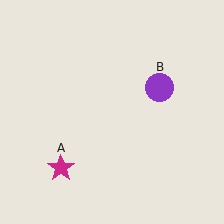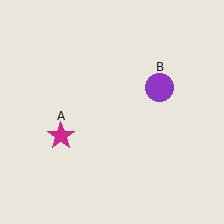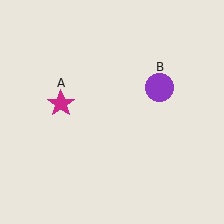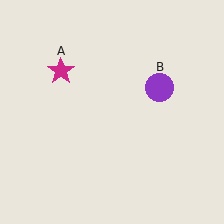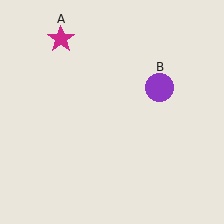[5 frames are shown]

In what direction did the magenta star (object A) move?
The magenta star (object A) moved up.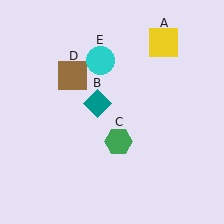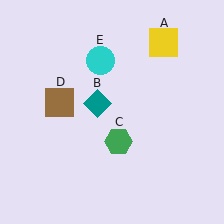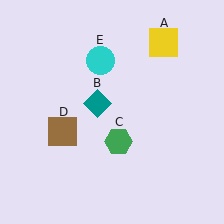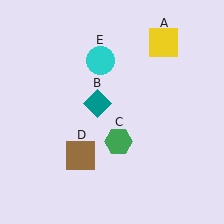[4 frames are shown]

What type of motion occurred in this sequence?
The brown square (object D) rotated counterclockwise around the center of the scene.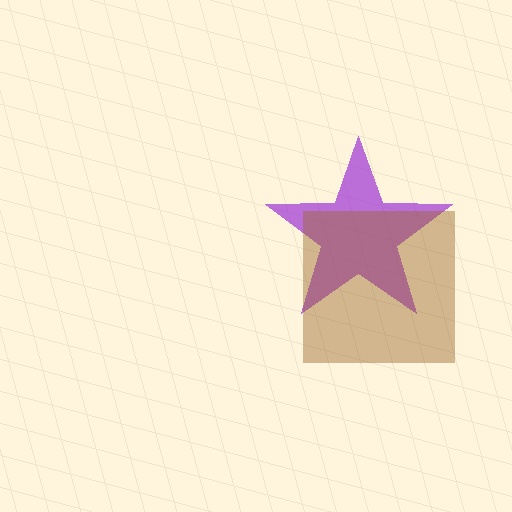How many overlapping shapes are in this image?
There are 2 overlapping shapes in the image.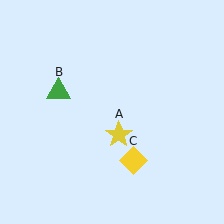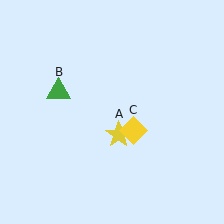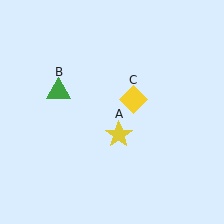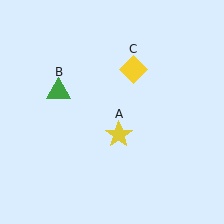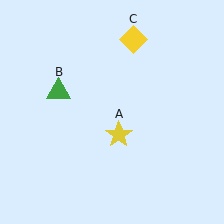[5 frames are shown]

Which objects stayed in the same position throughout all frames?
Yellow star (object A) and green triangle (object B) remained stationary.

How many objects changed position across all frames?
1 object changed position: yellow diamond (object C).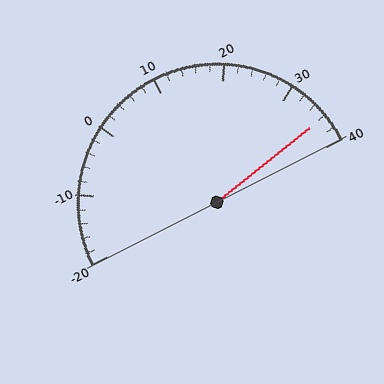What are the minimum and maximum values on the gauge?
The gauge ranges from -20 to 40.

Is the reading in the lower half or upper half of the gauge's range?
The reading is in the upper half of the range (-20 to 40).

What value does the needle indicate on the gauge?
The needle indicates approximately 36.